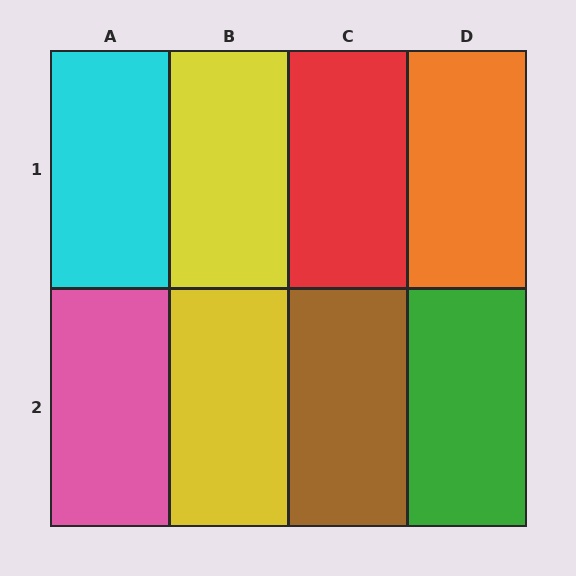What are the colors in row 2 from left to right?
Pink, yellow, brown, green.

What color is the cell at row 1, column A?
Cyan.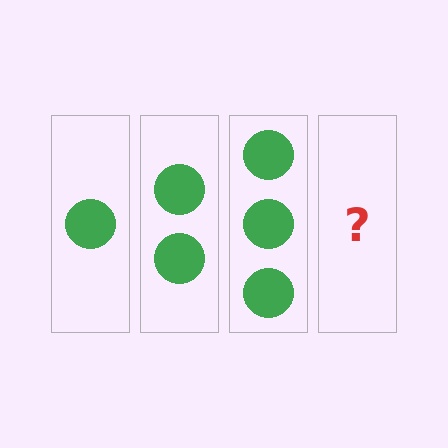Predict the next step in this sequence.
The next step is 4 circles.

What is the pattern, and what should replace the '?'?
The pattern is that each step adds one more circle. The '?' should be 4 circles.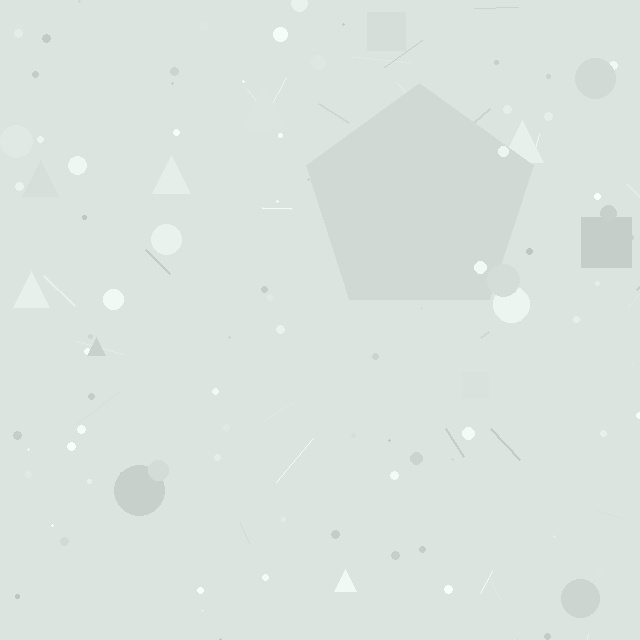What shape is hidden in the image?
A pentagon is hidden in the image.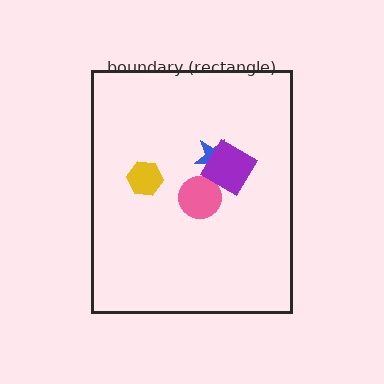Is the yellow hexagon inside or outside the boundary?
Inside.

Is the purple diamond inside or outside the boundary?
Inside.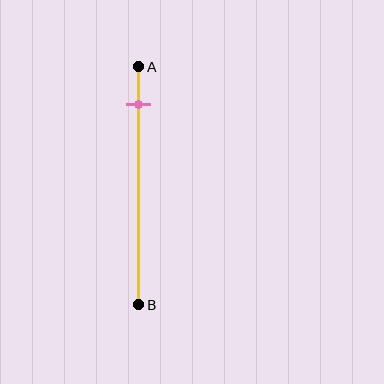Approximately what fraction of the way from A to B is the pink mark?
The pink mark is approximately 15% of the way from A to B.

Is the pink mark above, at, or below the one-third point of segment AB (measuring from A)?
The pink mark is above the one-third point of segment AB.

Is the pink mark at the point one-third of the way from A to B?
No, the mark is at about 15% from A, not at the 33% one-third point.